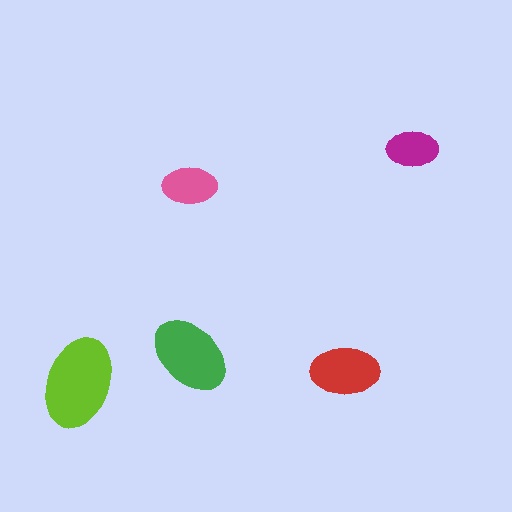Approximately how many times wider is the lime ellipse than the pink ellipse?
About 1.5 times wider.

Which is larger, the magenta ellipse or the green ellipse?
The green one.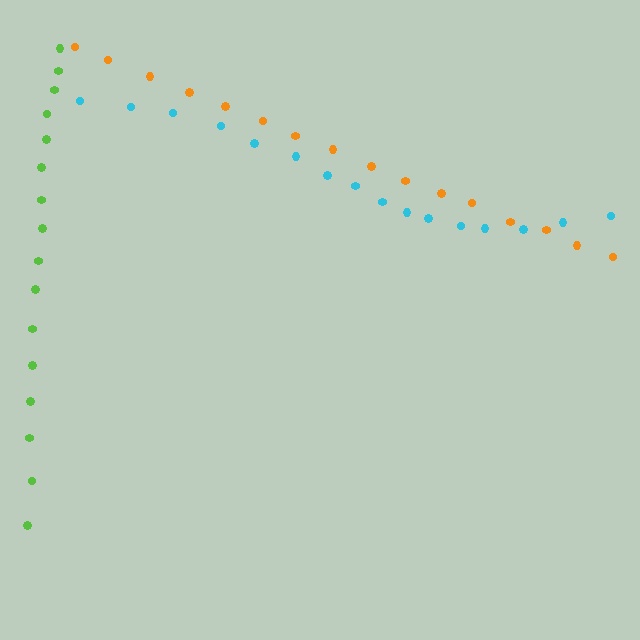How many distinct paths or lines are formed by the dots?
There are 3 distinct paths.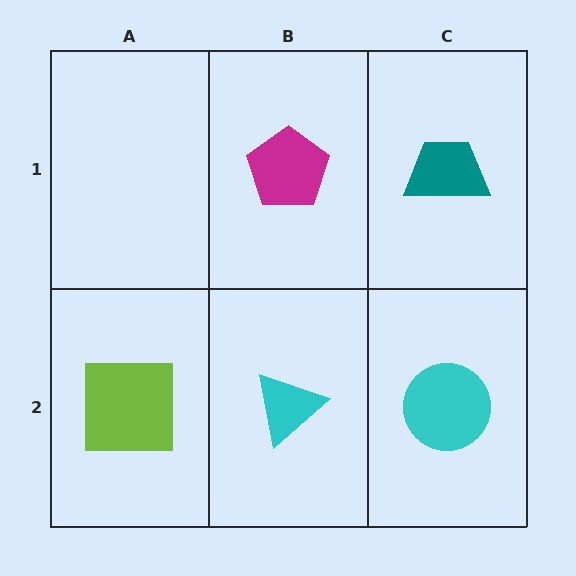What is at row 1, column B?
A magenta pentagon.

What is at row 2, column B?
A cyan triangle.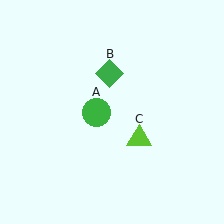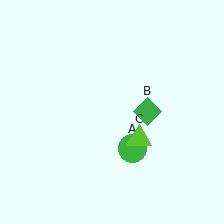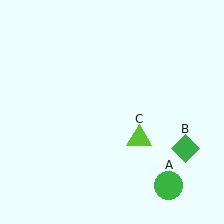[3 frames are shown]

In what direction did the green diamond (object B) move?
The green diamond (object B) moved down and to the right.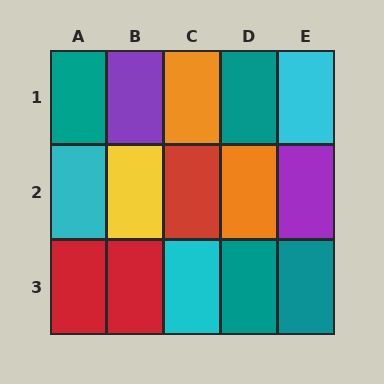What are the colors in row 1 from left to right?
Teal, purple, orange, teal, cyan.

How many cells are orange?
2 cells are orange.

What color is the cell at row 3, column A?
Red.